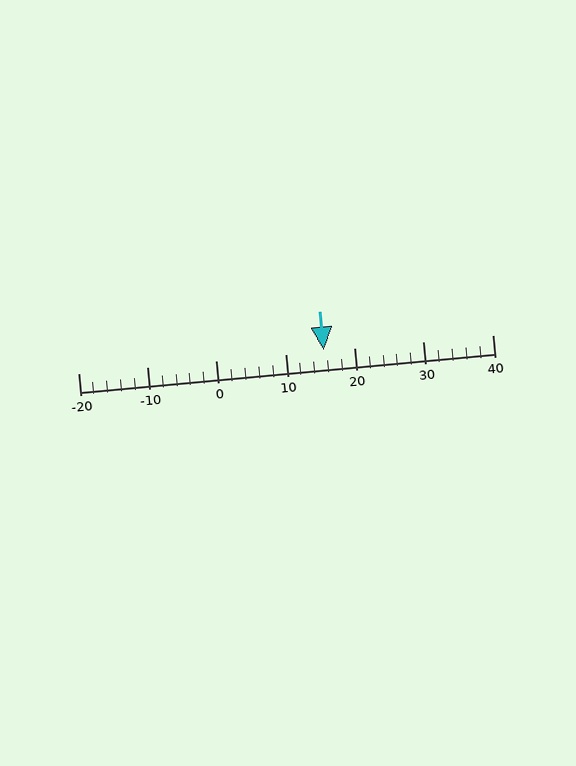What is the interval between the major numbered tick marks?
The major tick marks are spaced 10 units apart.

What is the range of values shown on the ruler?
The ruler shows values from -20 to 40.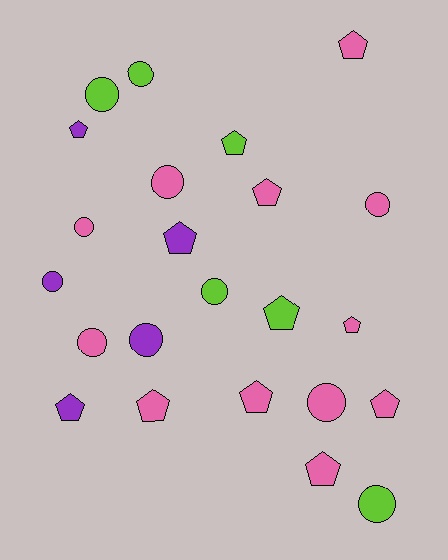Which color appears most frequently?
Pink, with 12 objects.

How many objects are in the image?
There are 23 objects.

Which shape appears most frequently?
Pentagon, with 12 objects.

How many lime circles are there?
There are 4 lime circles.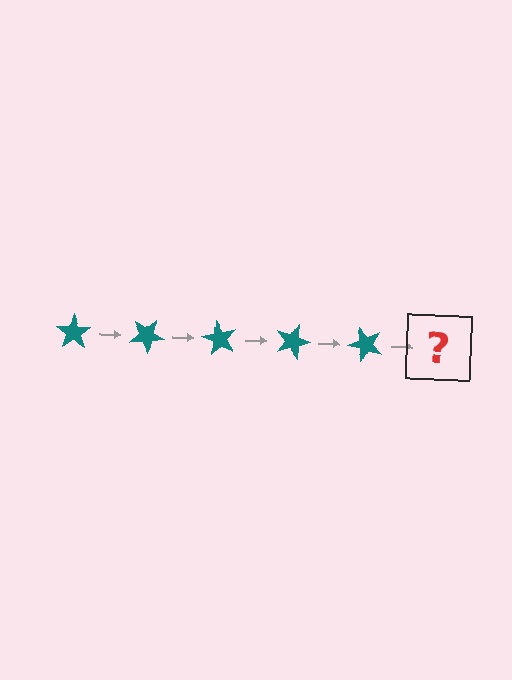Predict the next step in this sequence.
The next step is a teal star rotated 150 degrees.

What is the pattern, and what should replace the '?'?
The pattern is that the star rotates 30 degrees each step. The '?' should be a teal star rotated 150 degrees.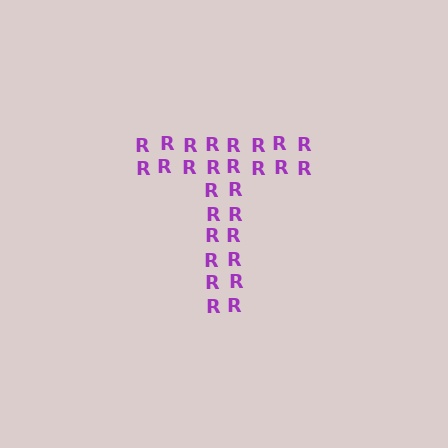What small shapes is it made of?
It is made of small letter R's.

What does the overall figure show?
The overall figure shows the letter T.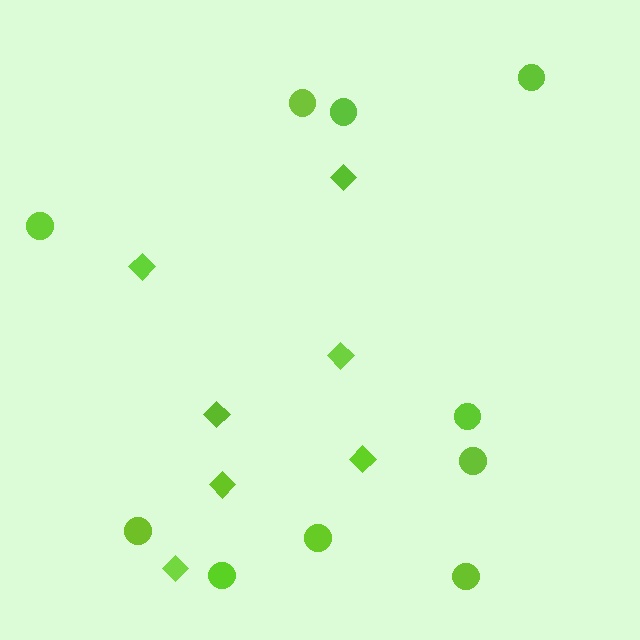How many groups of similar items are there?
There are 2 groups: one group of circles (10) and one group of diamonds (7).